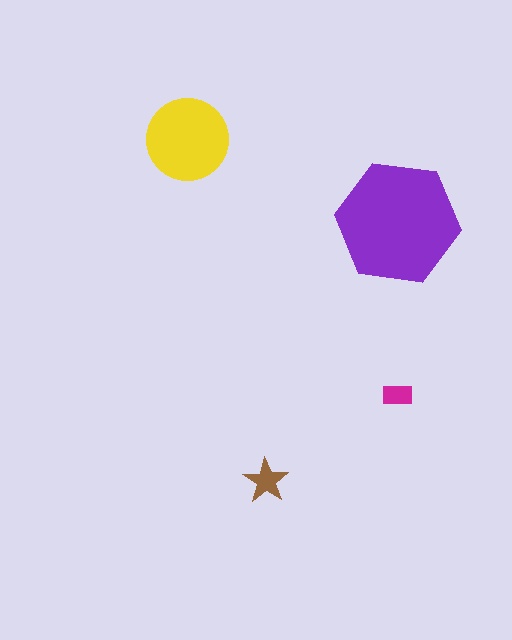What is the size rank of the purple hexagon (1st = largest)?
1st.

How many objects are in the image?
There are 4 objects in the image.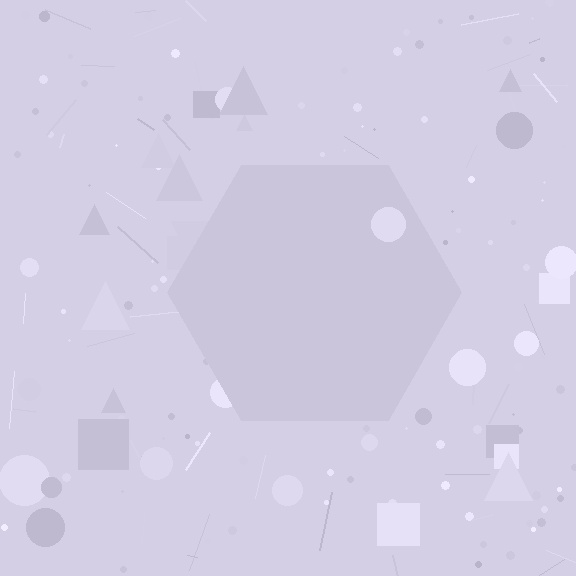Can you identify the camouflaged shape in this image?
The camouflaged shape is a hexagon.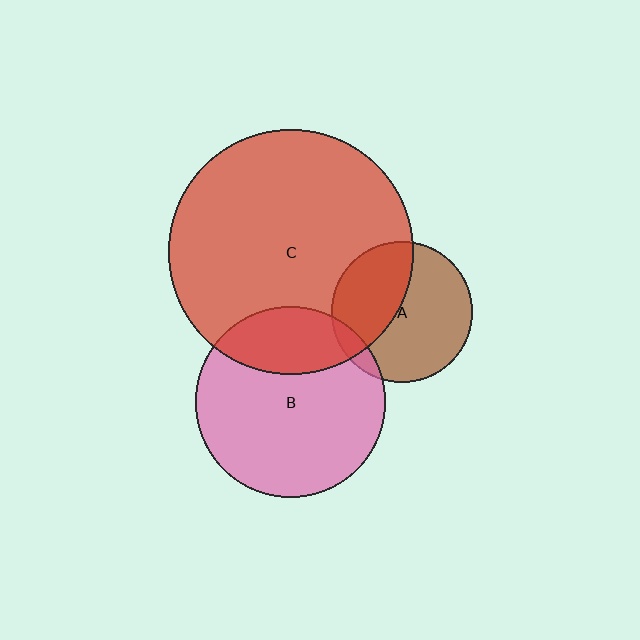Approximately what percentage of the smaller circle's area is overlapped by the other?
Approximately 10%.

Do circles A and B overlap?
Yes.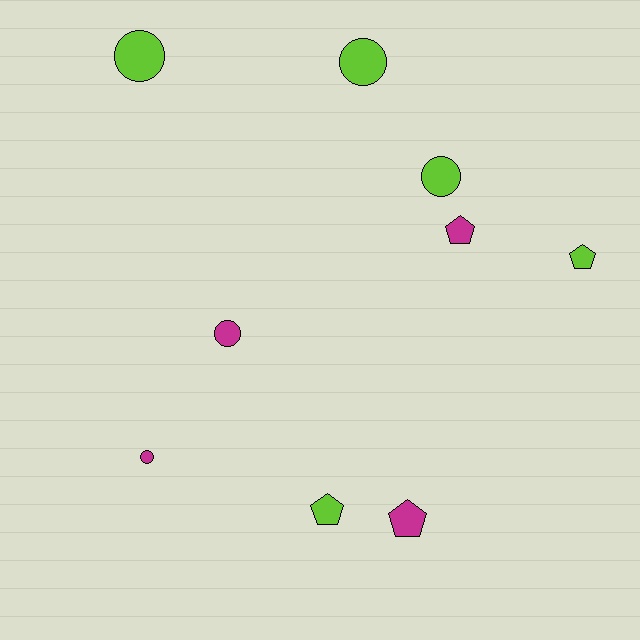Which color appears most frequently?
Lime, with 5 objects.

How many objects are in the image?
There are 9 objects.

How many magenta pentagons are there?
There are 2 magenta pentagons.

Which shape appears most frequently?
Circle, with 5 objects.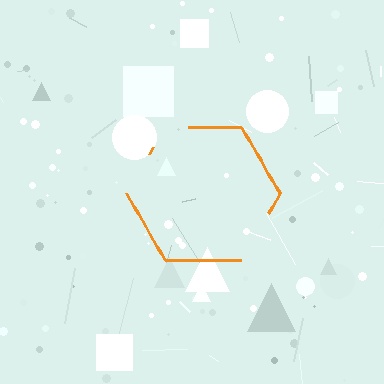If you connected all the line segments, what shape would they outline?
They would outline a hexagon.